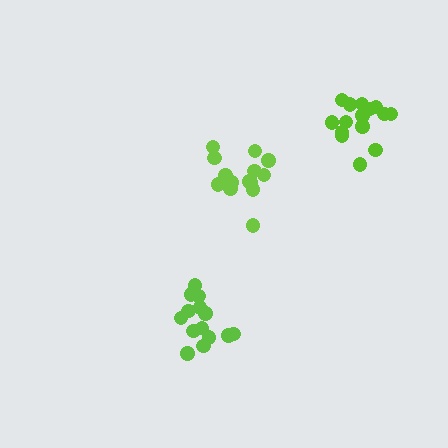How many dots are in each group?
Group 1: 14 dots, Group 2: 15 dots, Group 3: 15 dots (44 total).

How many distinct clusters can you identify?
There are 3 distinct clusters.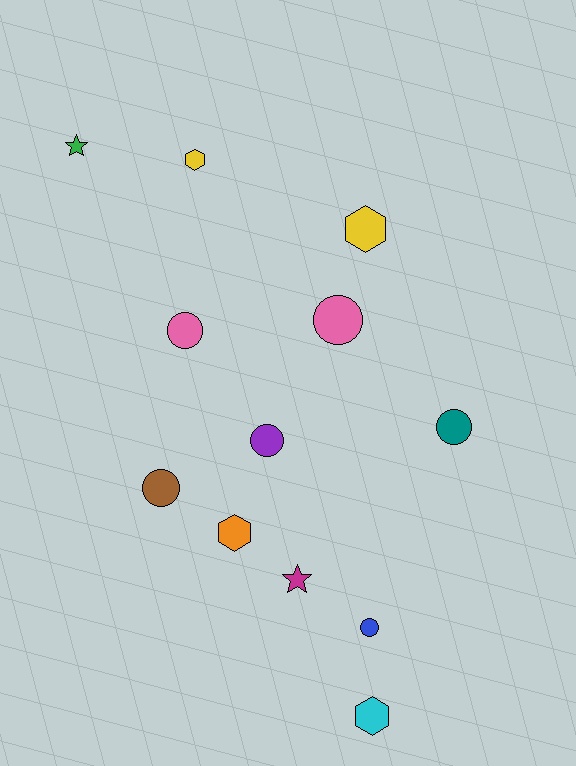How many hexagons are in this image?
There are 4 hexagons.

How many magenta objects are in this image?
There is 1 magenta object.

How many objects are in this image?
There are 12 objects.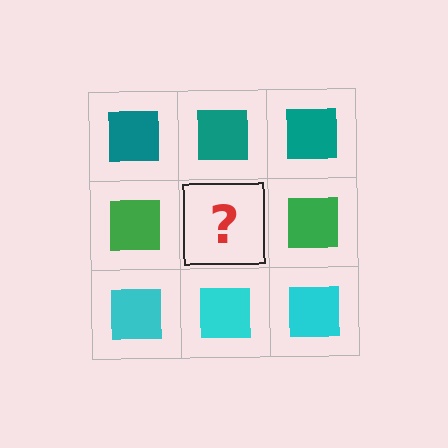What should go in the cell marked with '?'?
The missing cell should contain a green square.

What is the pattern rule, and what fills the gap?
The rule is that each row has a consistent color. The gap should be filled with a green square.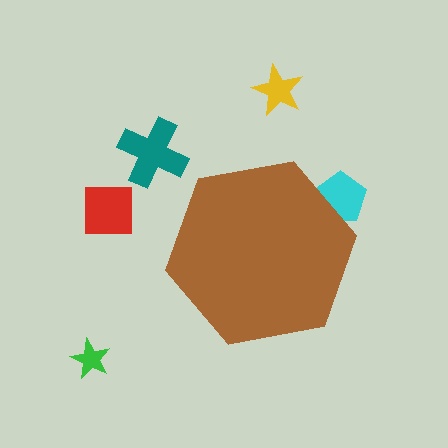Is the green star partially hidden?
No, the green star is fully visible.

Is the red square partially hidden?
No, the red square is fully visible.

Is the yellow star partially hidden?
No, the yellow star is fully visible.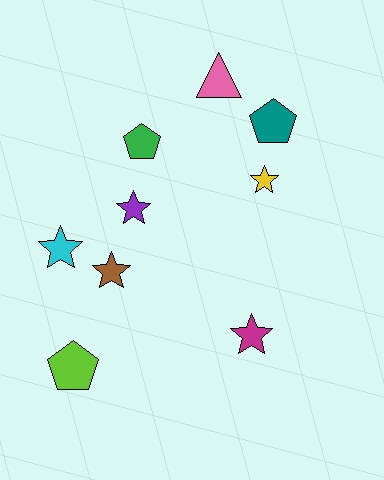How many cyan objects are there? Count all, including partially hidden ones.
There is 1 cyan object.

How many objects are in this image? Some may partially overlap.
There are 9 objects.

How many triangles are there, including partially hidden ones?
There is 1 triangle.